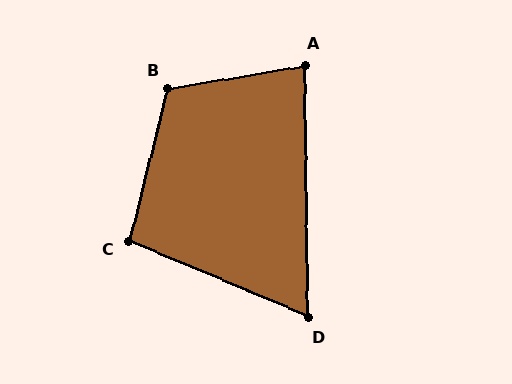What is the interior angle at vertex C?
Approximately 99 degrees (obtuse).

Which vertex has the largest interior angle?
B, at approximately 114 degrees.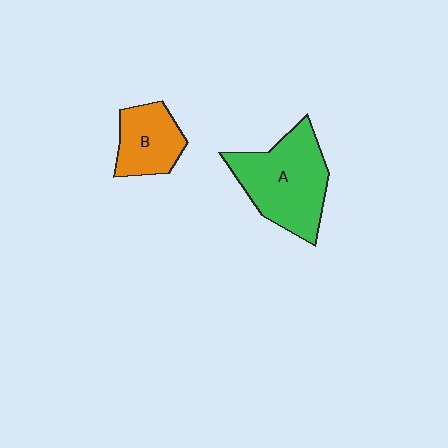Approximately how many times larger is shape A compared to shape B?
Approximately 1.8 times.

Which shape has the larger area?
Shape A (green).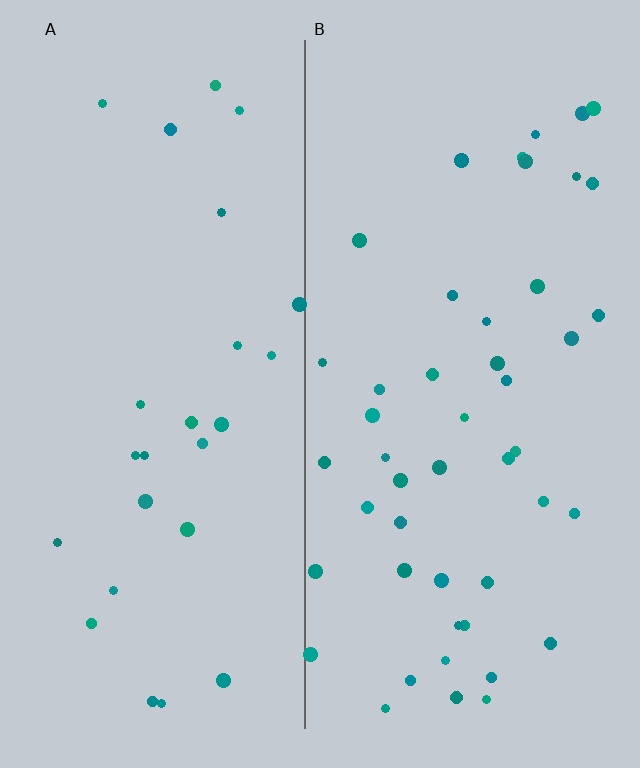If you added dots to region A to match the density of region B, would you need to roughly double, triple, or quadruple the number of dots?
Approximately double.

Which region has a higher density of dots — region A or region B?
B (the right).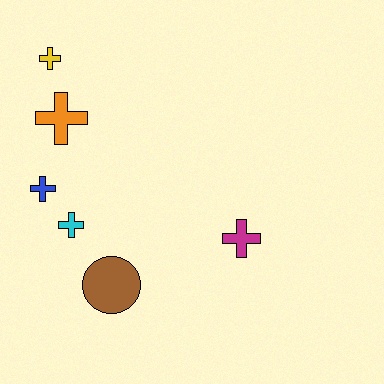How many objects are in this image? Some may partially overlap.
There are 6 objects.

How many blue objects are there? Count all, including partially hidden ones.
There is 1 blue object.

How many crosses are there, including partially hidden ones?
There are 5 crosses.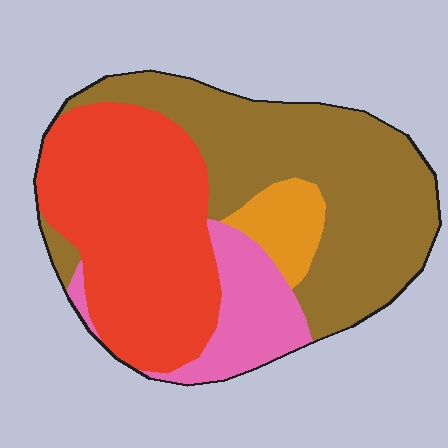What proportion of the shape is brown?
Brown covers 42% of the shape.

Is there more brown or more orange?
Brown.